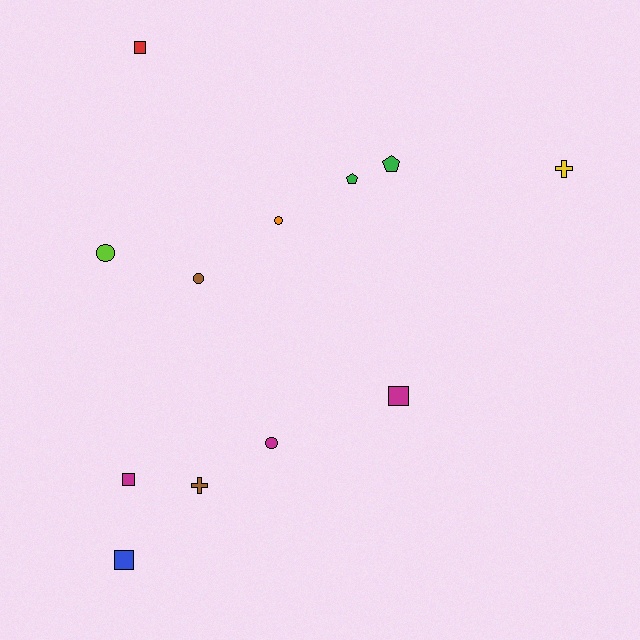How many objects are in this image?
There are 12 objects.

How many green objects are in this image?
There are 2 green objects.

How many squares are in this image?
There are 4 squares.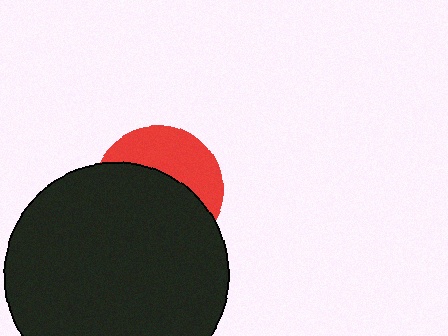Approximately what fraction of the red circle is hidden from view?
Roughly 62% of the red circle is hidden behind the black circle.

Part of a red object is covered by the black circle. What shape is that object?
It is a circle.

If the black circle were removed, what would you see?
You would see the complete red circle.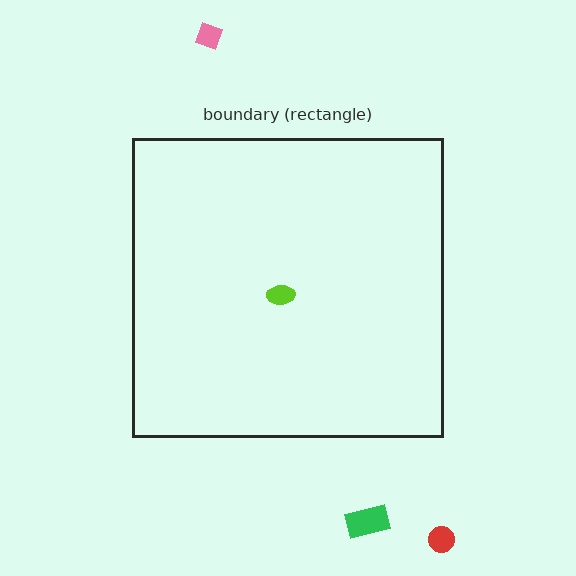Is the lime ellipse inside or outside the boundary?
Inside.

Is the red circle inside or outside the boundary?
Outside.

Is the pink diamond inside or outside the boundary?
Outside.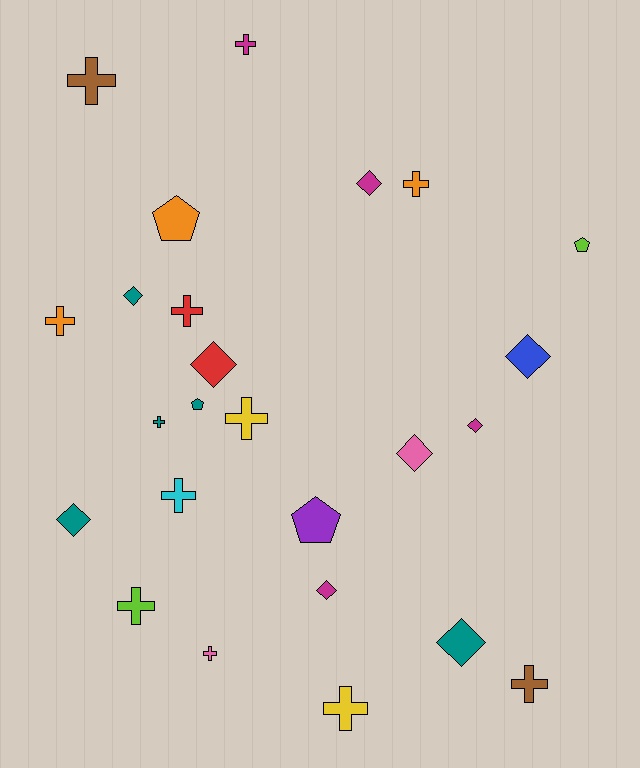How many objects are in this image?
There are 25 objects.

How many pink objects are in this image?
There are 2 pink objects.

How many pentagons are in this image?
There are 4 pentagons.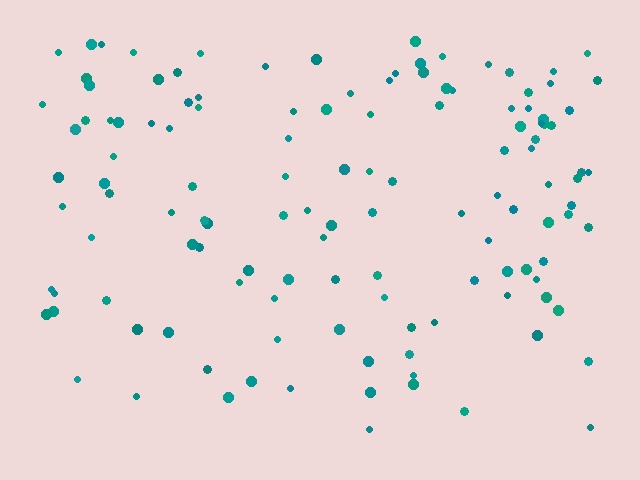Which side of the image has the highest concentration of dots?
The top.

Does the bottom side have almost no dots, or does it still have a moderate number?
Still a moderate number, just noticeably fewer than the top.